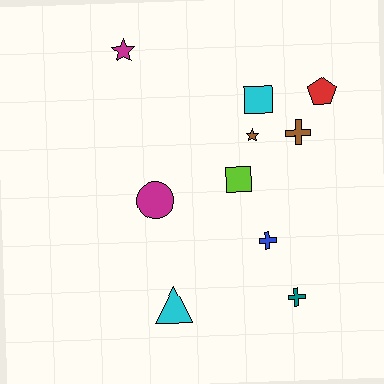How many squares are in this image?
There are 2 squares.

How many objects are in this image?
There are 10 objects.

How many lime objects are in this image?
There is 1 lime object.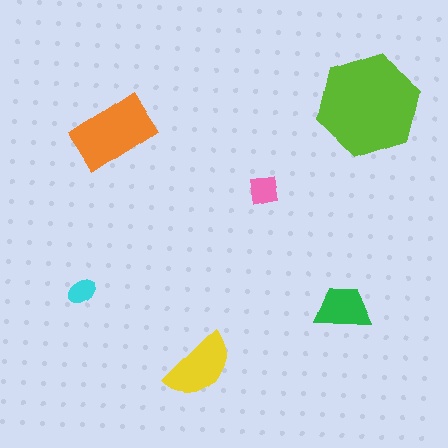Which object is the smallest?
The cyan ellipse.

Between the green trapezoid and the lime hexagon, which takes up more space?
The lime hexagon.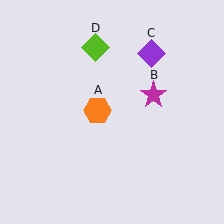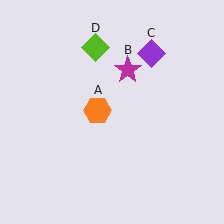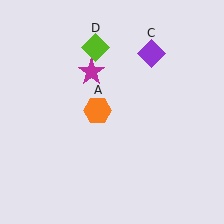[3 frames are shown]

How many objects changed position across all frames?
1 object changed position: magenta star (object B).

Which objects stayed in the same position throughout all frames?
Orange hexagon (object A) and purple diamond (object C) and lime diamond (object D) remained stationary.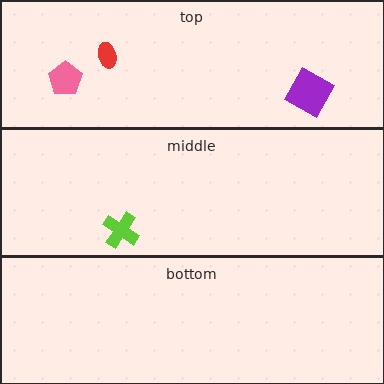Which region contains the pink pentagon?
The top region.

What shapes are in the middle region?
The lime cross.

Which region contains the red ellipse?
The top region.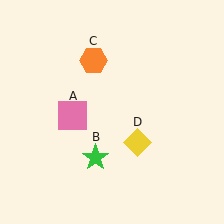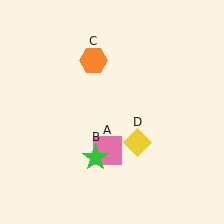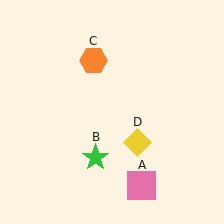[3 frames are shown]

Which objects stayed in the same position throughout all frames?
Green star (object B) and orange hexagon (object C) and yellow diamond (object D) remained stationary.